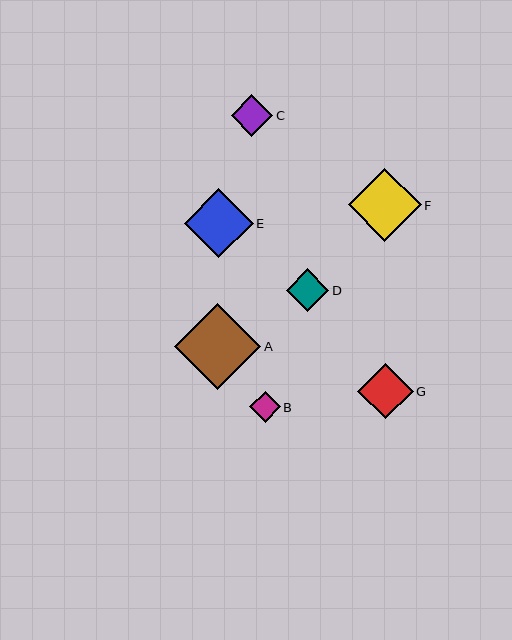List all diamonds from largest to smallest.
From largest to smallest: A, F, E, G, D, C, B.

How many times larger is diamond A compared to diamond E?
Diamond A is approximately 1.2 times the size of diamond E.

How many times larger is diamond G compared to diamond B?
Diamond G is approximately 1.8 times the size of diamond B.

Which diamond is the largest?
Diamond A is the largest with a size of approximately 86 pixels.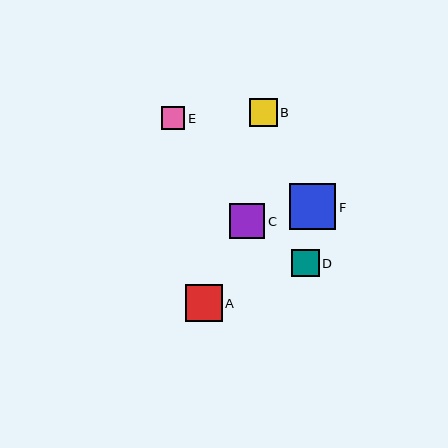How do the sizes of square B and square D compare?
Square B and square D are approximately the same size.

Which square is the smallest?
Square E is the smallest with a size of approximately 23 pixels.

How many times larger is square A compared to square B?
Square A is approximately 1.3 times the size of square B.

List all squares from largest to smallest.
From largest to smallest: F, A, C, B, D, E.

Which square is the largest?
Square F is the largest with a size of approximately 47 pixels.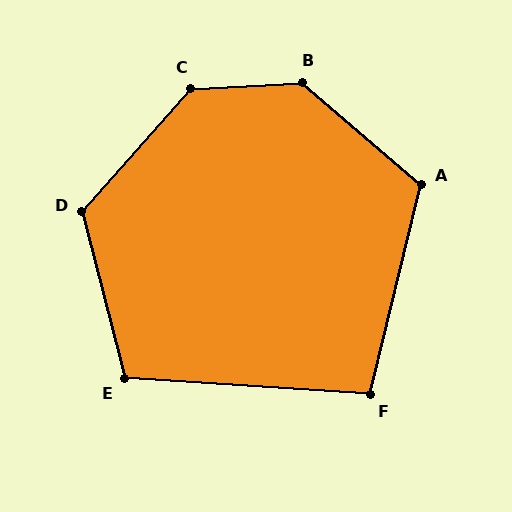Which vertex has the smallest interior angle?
F, at approximately 100 degrees.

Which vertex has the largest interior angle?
B, at approximately 136 degrees.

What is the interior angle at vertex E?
Approximately 108 degrees (obtuse).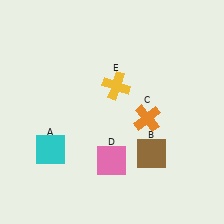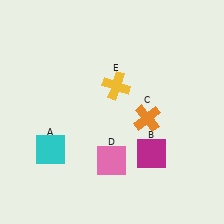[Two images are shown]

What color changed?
The square (B) changed from brown in Image 1 to magenta in Image 2.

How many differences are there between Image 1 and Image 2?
There is 1 difference between the two images.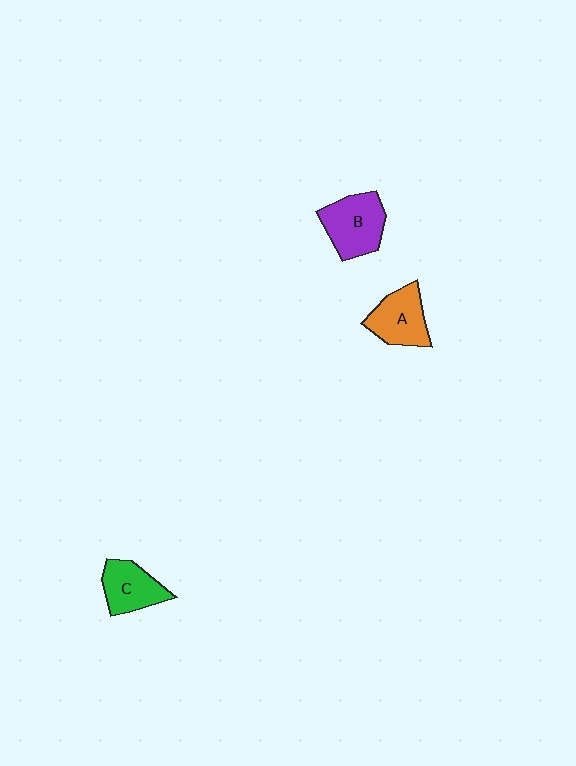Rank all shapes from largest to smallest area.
From largest to smallest: B (purple), A (orange), C (green).